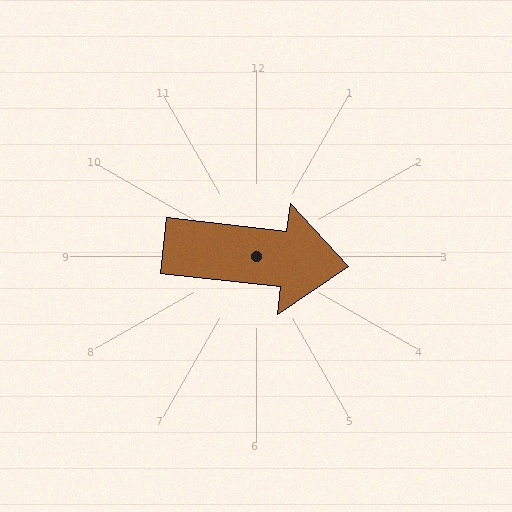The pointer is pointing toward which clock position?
Roughly 3 o'clock.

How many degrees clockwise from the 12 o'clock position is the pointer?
Approximately 96 degrees.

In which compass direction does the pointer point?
East.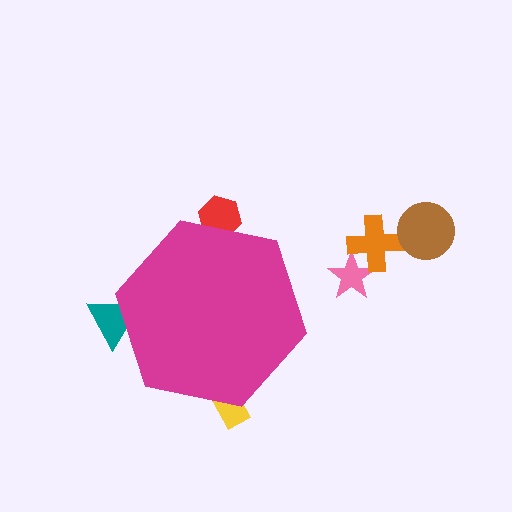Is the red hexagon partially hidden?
Yes, the red hexagon is partially hidden behind the magenta hexagon.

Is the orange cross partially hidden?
No, the orange cross is fully visible.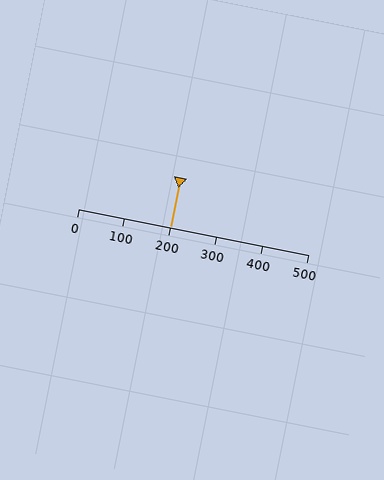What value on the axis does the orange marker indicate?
The marker indicates approximately 200.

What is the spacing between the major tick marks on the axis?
The major ticks are spaced 100 apart.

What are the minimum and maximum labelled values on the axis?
The axis runs from 0 to 500.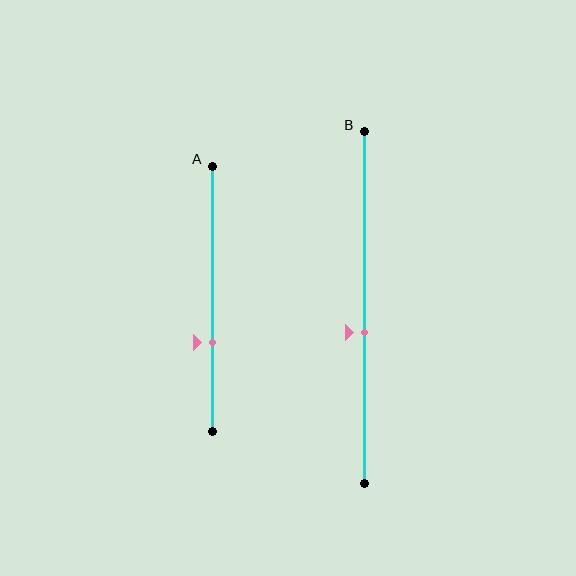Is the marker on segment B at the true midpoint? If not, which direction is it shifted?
No, the marker on segment B is shifted downward by about 7% of the segment length.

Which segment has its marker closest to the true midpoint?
Segment B has its marker closest to the true midpoint.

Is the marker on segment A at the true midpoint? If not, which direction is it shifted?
No, the marker on segment A is shifted downward by about 16% of the segment length.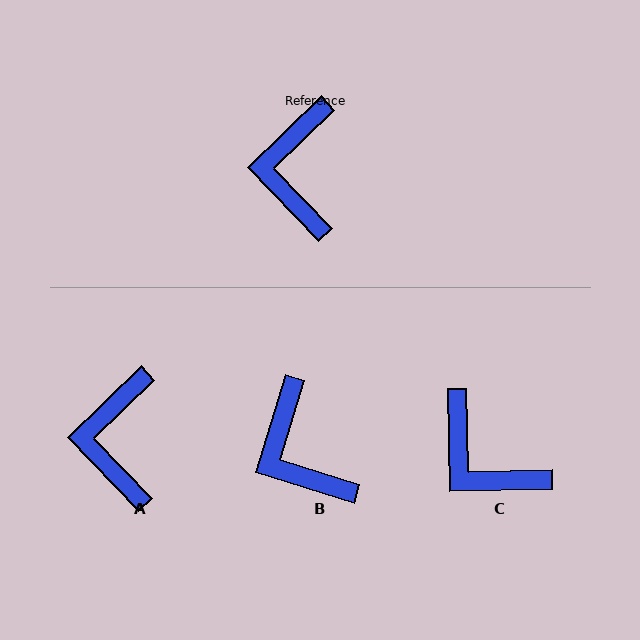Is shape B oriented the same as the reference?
No, it is off by about 29 degrees.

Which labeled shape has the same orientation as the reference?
A.